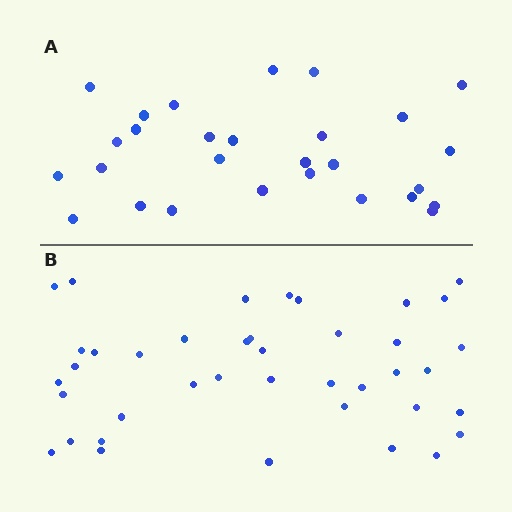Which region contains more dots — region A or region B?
Region B (the bottom region) has more dots.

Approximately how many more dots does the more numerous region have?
Region B has roughly 12 or so more dots than region A.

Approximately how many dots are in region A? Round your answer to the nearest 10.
About 30 dots. (The exact count is 28, which rounds to 30.)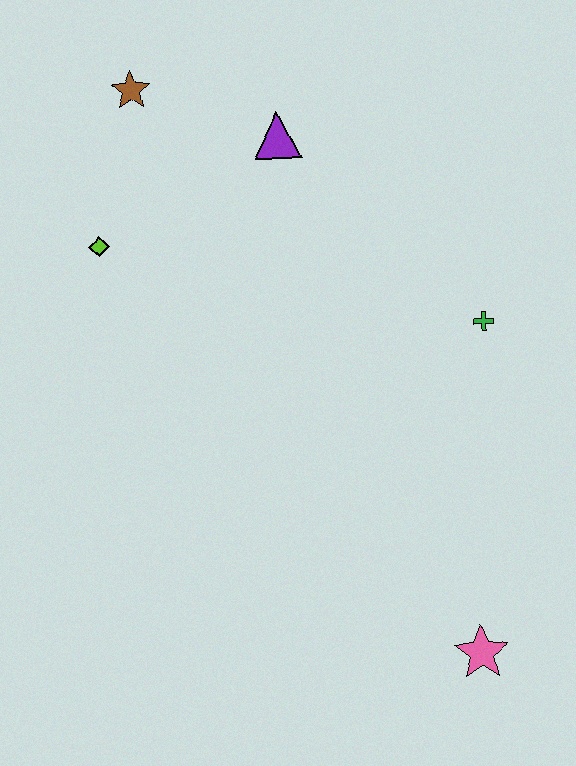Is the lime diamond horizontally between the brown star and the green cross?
No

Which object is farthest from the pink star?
The brown star is farthest from the pink star.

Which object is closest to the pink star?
The green cross is closest to the pink star.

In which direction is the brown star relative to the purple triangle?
The brown star is to the left of the purple triangle.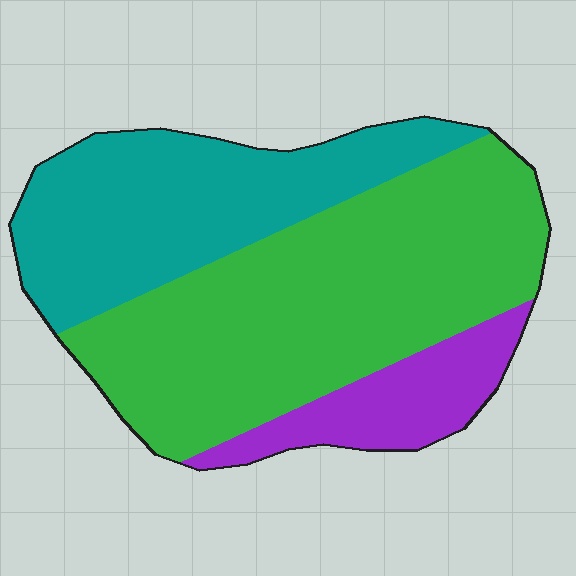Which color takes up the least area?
Purple, at roughly 15%.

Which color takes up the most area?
Green, at roughly 55%.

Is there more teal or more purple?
Teal.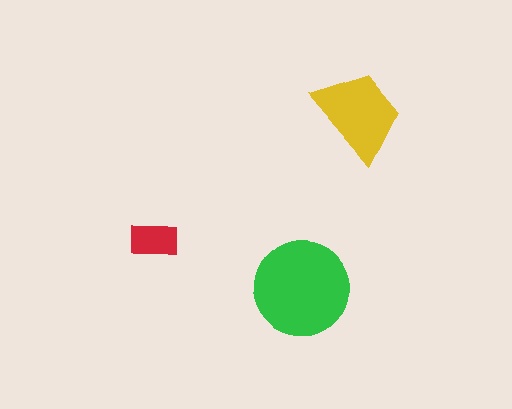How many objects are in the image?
There are 3 objects in the image.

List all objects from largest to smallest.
The green circle, the yellow trapezoid, the red rectangle.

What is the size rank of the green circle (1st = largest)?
1st.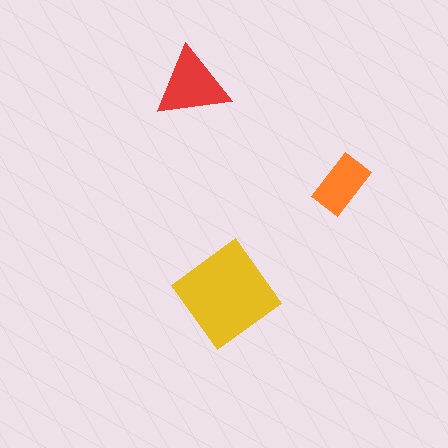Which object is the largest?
The yellow diamond.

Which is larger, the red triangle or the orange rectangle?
The red triangle.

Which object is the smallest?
The orange rectangle.